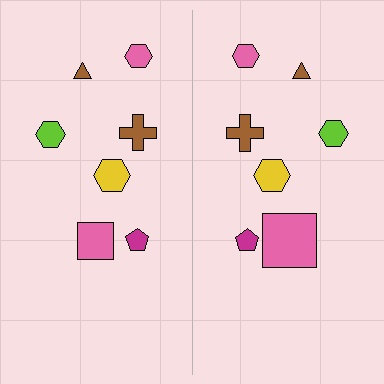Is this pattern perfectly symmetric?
No, the pattern is not perfectly symmetric. The pink square on the right side has a different size than its mirror counterpart.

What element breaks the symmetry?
The pink square on the right side has a different size than its mirror counterpart.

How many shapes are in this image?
There are 14 shapes in this image.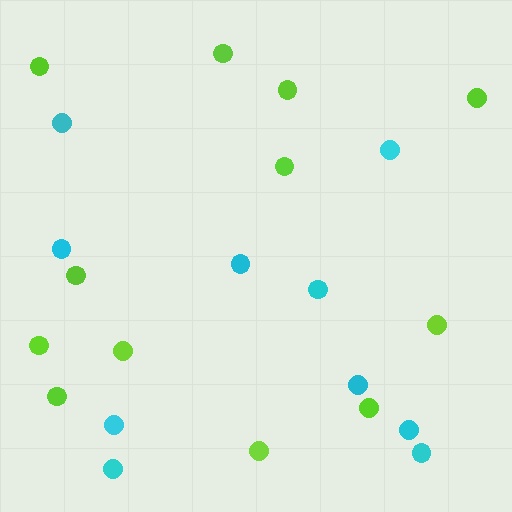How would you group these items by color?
There are 2 groups: one group of cyan circles (10) and one group of lime circles (12).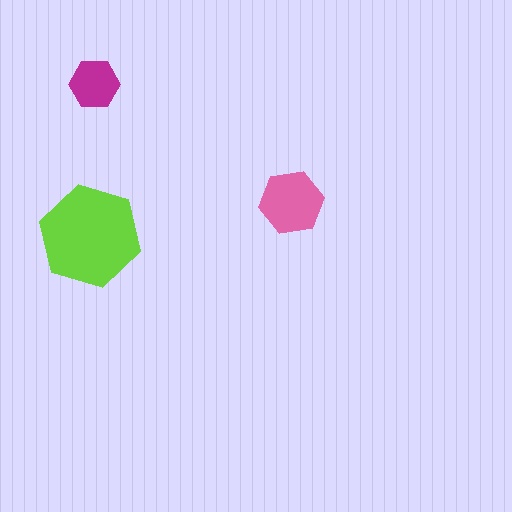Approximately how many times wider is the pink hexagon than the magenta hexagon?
About 1.5 times wider.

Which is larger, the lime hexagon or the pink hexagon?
The lime one.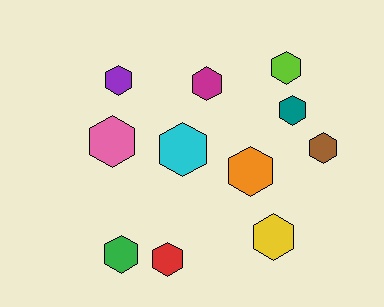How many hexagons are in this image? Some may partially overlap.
There are 11 hexagons.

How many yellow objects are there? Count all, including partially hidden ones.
There is 1 yellow object.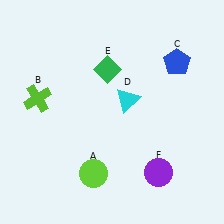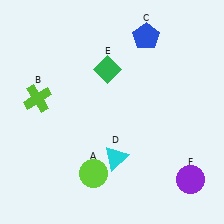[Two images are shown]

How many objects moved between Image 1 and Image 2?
3 objects moved between the two images.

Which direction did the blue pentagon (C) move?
The blue pentagon (C) moved left.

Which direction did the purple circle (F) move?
The purple circle (F) moved right.